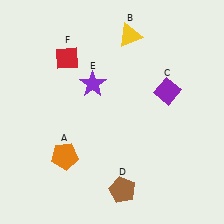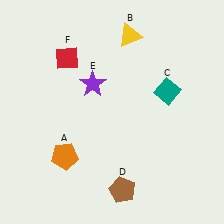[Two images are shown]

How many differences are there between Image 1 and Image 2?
There is 1 difference between the two images.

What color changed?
The diamond (C) changed from purple in Image 1 to teal in Image 2.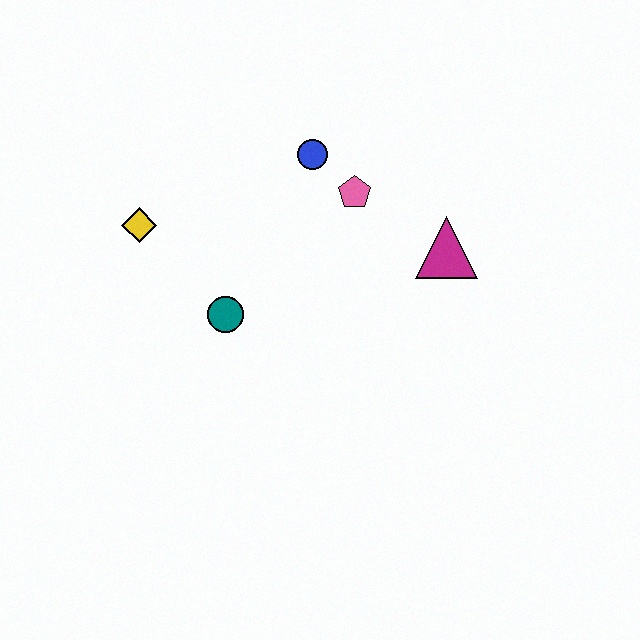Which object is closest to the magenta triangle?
The pink pentagon is closest to the magenta triangle.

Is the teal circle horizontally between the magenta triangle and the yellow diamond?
Yes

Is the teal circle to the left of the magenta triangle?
Yes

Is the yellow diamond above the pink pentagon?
No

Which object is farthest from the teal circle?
The magenta triangle is farthest from the teal circle.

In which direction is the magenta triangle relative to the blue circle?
The magenta triangle is to the right of the blue circle.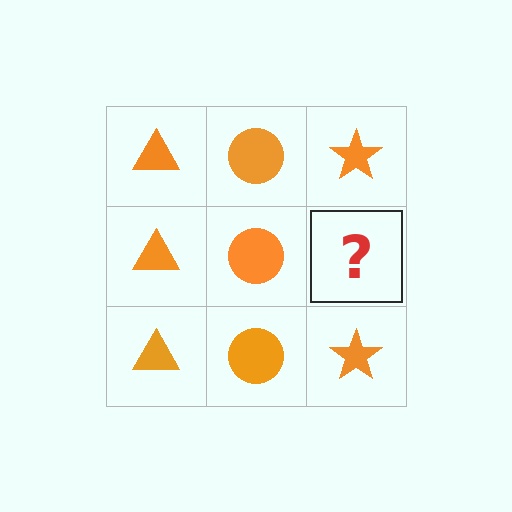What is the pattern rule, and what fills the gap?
The rule is that each column has a consistent shape. The gap should be filled with an orange star.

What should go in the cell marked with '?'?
The missing cell should contain an orange star.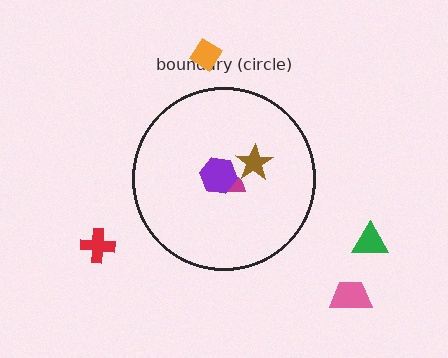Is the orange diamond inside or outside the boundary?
Outside.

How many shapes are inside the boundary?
3 inside, 4 outside.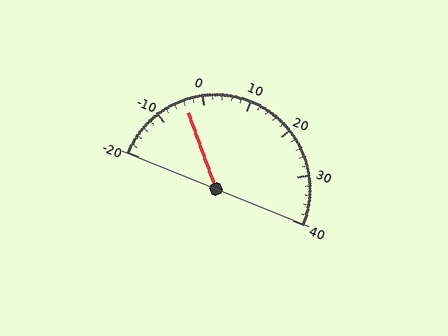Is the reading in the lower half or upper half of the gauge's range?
The reading is in the lower half of the range (-20 to 40).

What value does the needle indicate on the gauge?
The needle indicates approximately -4.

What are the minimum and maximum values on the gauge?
The gauge ranges from -20 to 40.